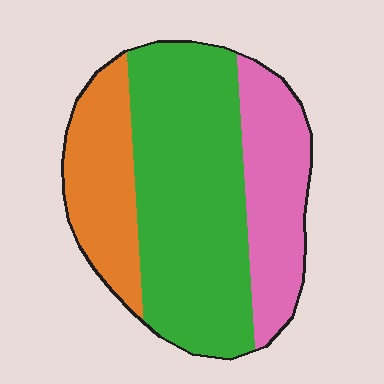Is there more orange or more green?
Green.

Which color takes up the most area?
Green, at roughly 55%.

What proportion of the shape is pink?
Pink takes up about one quarter (1/4) of the shape.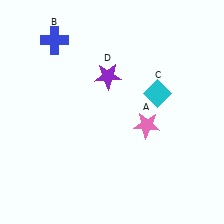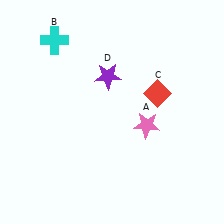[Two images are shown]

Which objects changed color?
B changed from blue to cyan. C changed from cyan to red.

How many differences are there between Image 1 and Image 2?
There are 2 differences between the two images.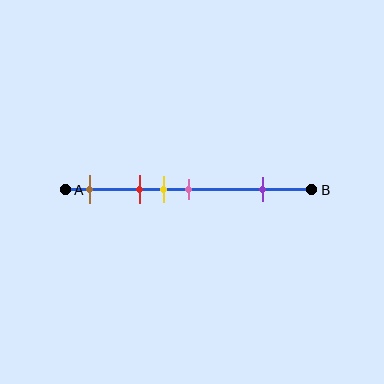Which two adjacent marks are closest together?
The yellow and pink marks are the closest adjacent pair.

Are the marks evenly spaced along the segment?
No, the marks are not evenly spaced.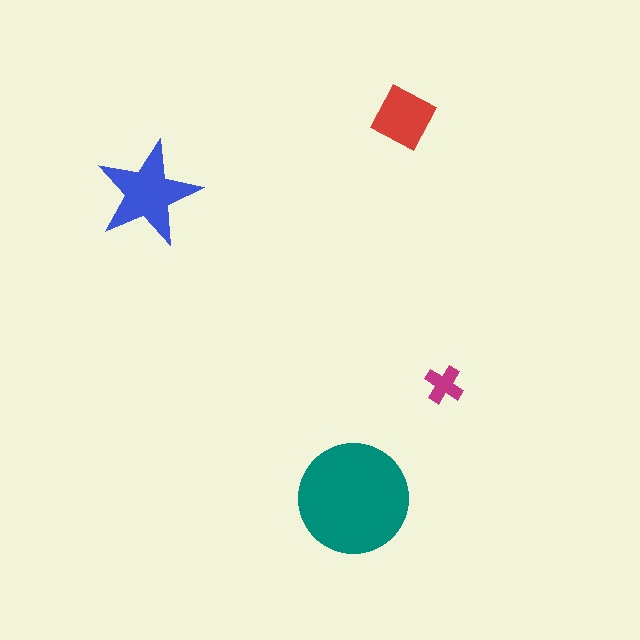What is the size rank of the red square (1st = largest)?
3rd.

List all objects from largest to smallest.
The teal circle, the blue star, the red square, the magenta cross.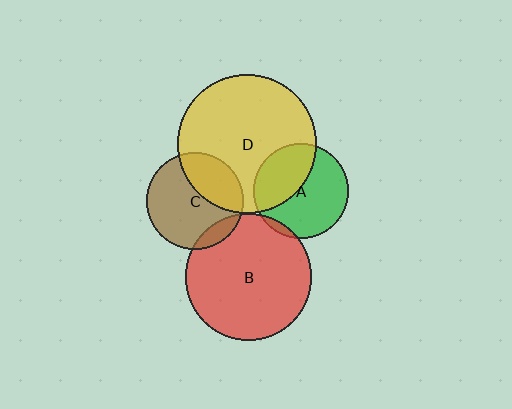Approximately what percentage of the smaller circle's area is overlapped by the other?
Approximately 10%.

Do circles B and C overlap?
Yes.